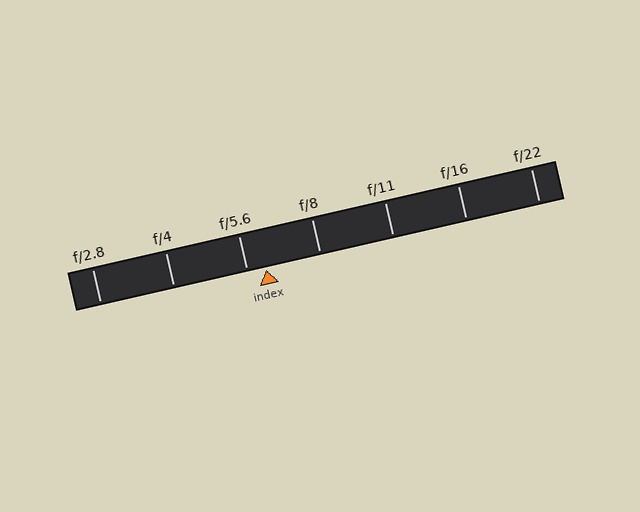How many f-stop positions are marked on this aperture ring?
There are 7 f-stop positions marked.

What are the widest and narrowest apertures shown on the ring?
The widest aperture shown is f/2.8 and the narrowest is f/22.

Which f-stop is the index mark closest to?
The index mark is closest to f/5.6.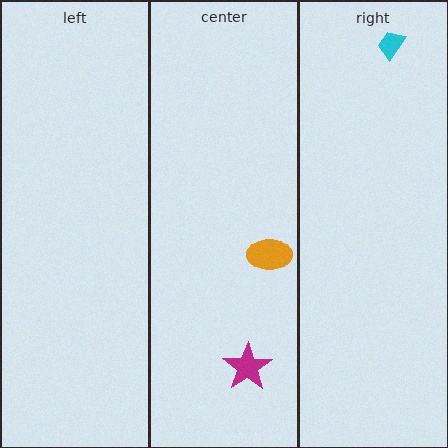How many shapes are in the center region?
2.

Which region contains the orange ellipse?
The center region.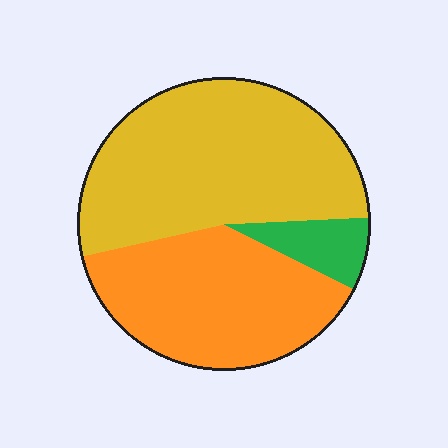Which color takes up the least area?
Green, at roughly 10%.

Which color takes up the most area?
Yellow, at roughly 55%.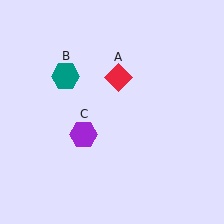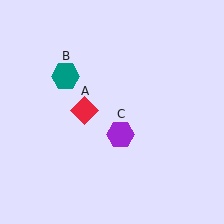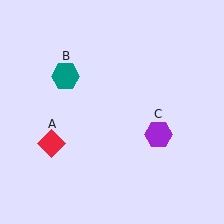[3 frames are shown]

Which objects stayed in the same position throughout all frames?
Teal hexagon (object B) remained stationary.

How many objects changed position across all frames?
2 objects changed position: red diamond (object A), purple hexagon (object C).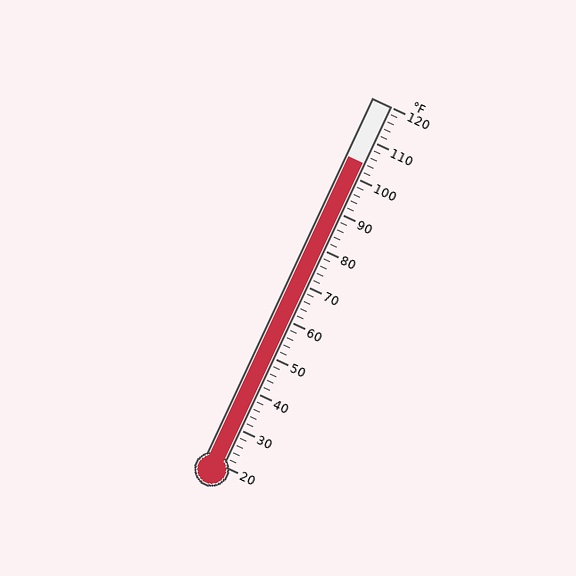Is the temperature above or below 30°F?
The temperature is above 30°F.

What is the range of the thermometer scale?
The thermometer scale ranges from 20°F to 120°F.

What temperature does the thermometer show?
The thermometer shows approximately 104°F.